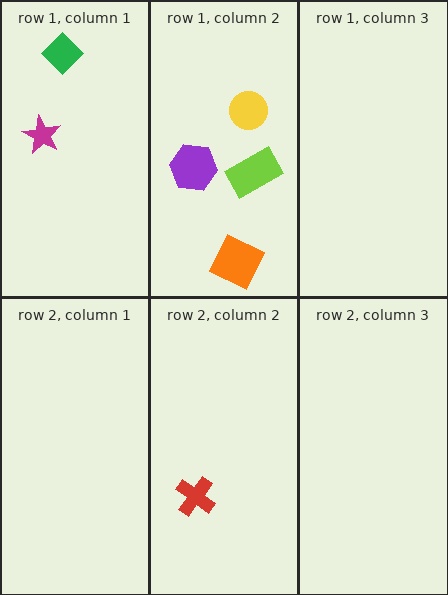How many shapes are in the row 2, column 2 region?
1.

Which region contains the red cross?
The row 2, column 2 region.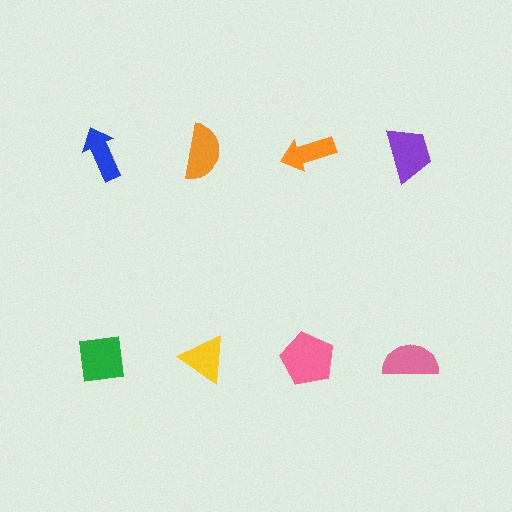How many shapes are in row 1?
4 shapes.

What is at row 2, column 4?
A pink semicircle.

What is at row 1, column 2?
An orange semicircle.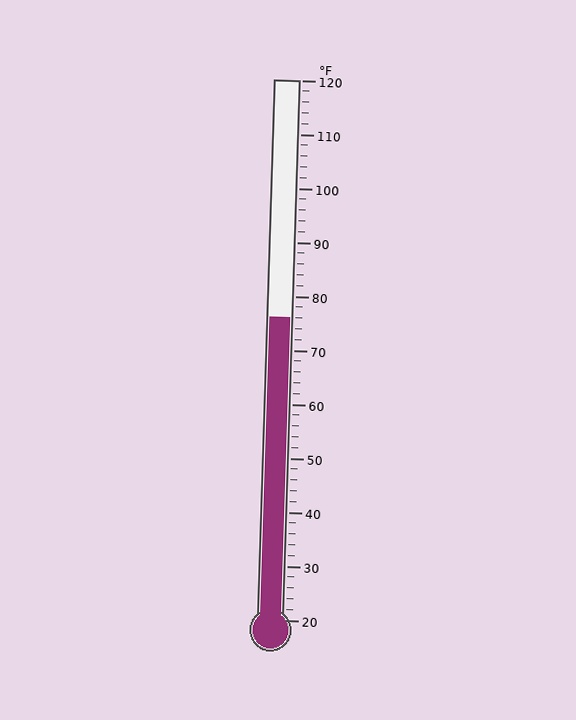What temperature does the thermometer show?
The thermometer shows approximately 76°F.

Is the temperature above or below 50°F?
The temperature is above 50°F.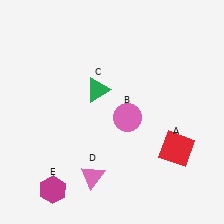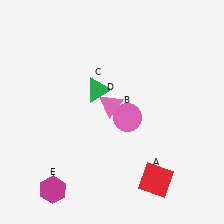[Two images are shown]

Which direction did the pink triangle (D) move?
The pink triangle (D) moved up.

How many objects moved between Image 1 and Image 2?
2 objects moved between the two images.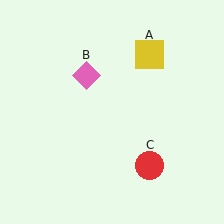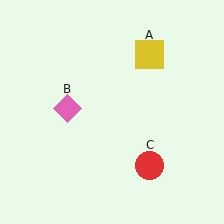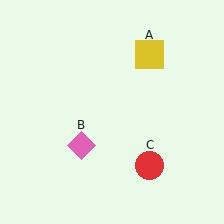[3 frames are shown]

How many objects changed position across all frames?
1 object changed position: pink diamond (object B).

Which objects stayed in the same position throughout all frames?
Yellow square (object A) and red circle (object C) remained stationary.